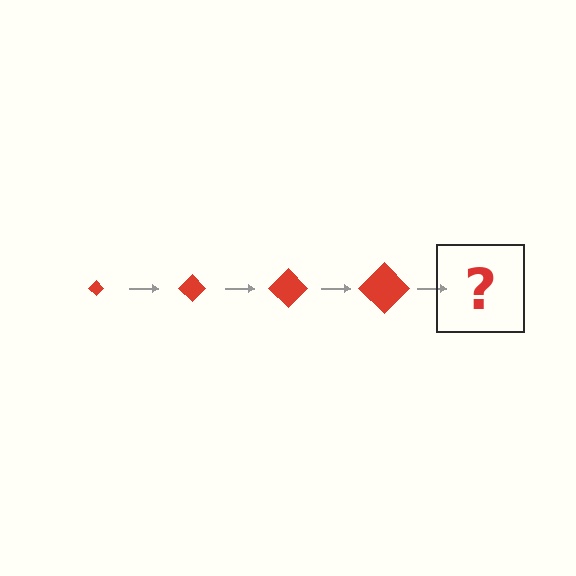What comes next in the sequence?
The next element should be a red diamond, larger than the previous one.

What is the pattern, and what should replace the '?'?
The pattern is that the diamond gets progressively larger each step. The '?' should be a red diamond, larger than the previous one.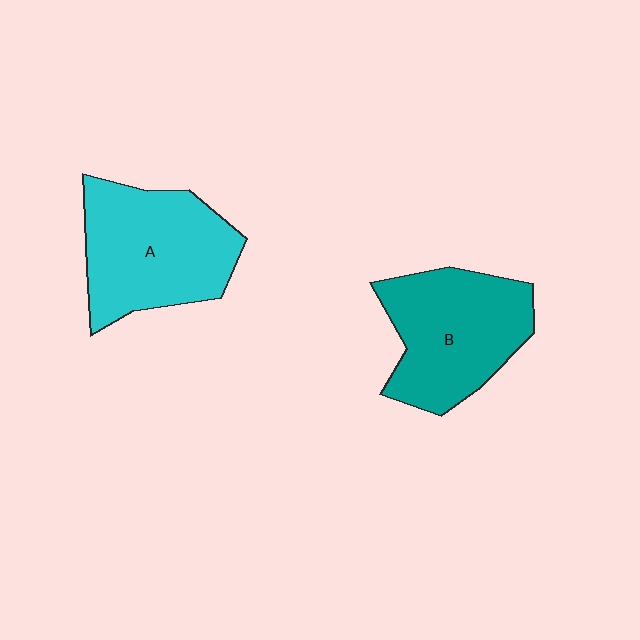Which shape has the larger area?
Shape A (cyan).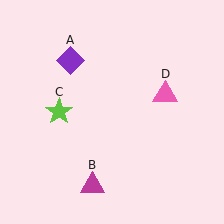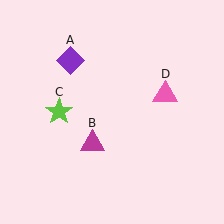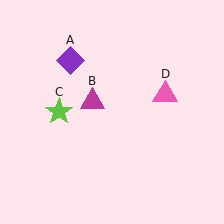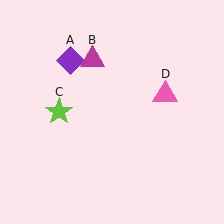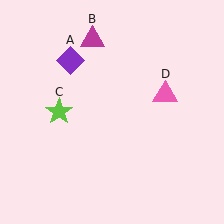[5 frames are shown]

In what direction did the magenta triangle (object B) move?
The magenta triangle (object B) moved up.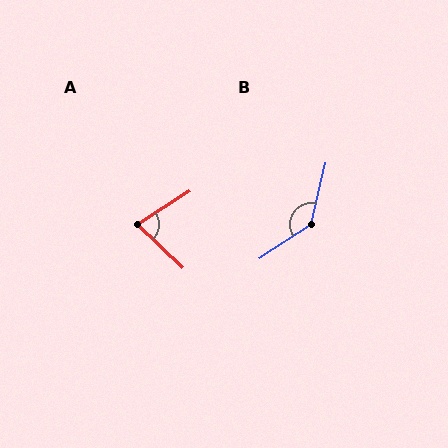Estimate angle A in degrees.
Approximately 76 degrees.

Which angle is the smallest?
A, at approximately 76 degrees.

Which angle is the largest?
B, at approximately 136 degrees.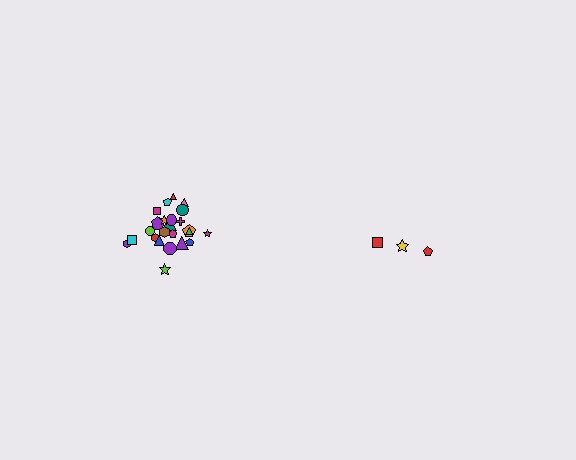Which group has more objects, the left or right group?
The left group.